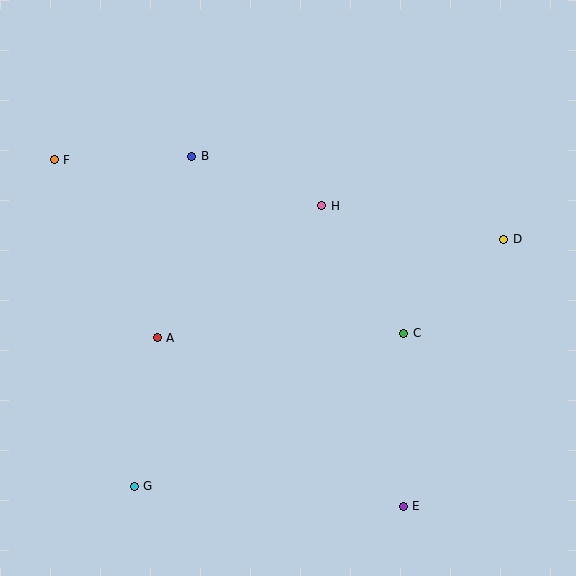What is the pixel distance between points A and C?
The distance between A and C is 247 pixels.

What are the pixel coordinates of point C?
Point C is at (404, 333).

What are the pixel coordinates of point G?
Point G is at (134, 487).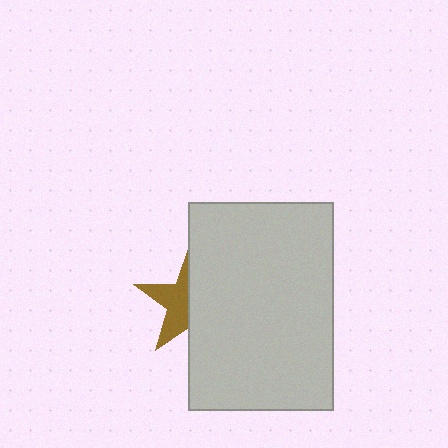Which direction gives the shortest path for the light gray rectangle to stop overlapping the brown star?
Moving right gives the shortest separation.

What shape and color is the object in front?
The object in front is a light gray rectangle.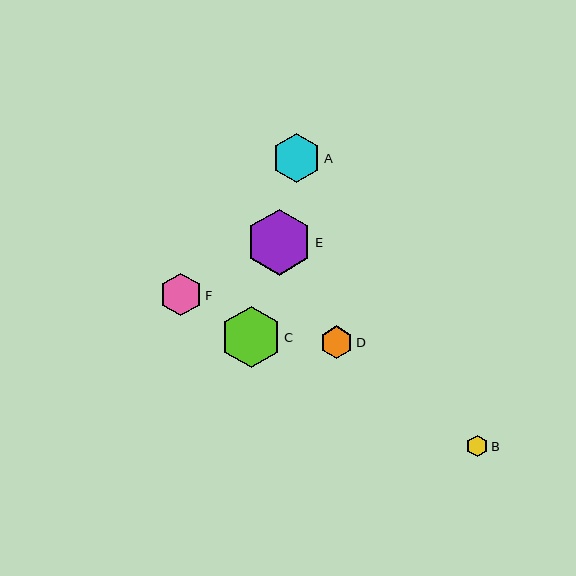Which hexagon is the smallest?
Hexagon B is the smallest with a size of approximately 22 pixels.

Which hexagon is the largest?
Hexagon E is the largest with a size of approximately 66 pixels.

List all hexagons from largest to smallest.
From largest to smallest: E, C, A, F, D, B.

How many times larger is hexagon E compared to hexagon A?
Hexagon E is approximately 1.4 times the size of hexagon A.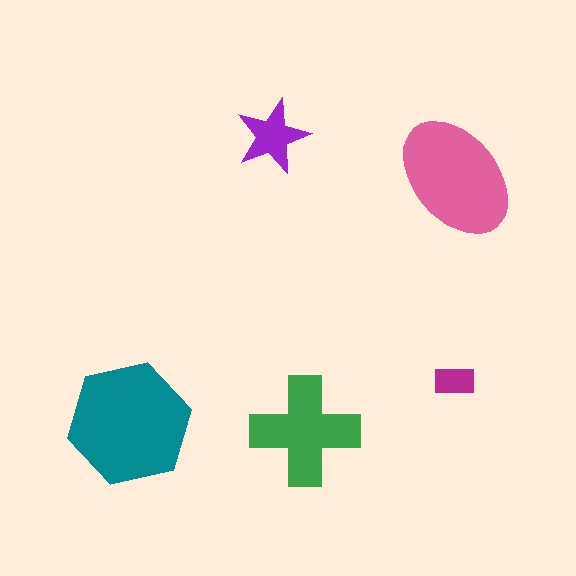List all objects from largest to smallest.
The teal hexagon, the pink ellipse, the green cross, the purple star, the magenta rectangle.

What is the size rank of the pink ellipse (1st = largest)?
2nd.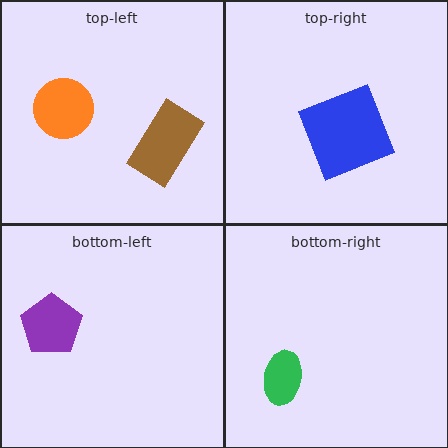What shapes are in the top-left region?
The orange circle, the brown rectangle.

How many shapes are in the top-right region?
1.